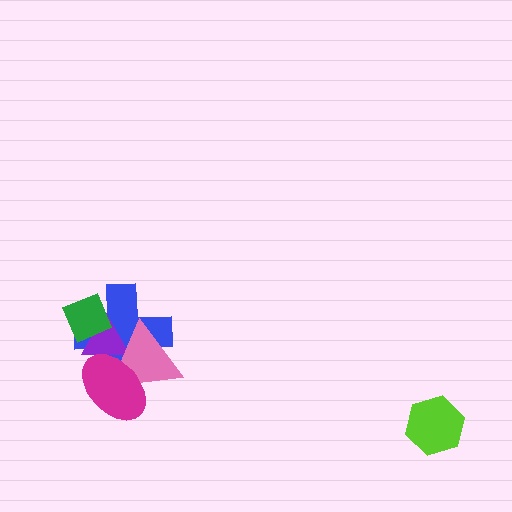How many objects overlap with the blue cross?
4 objects overlap with the blue cross.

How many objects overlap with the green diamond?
2 objects overlap with the green diamond.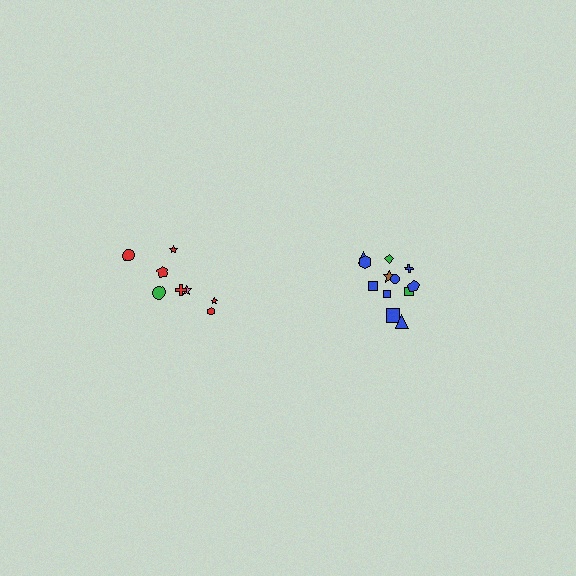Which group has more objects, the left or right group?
The right group.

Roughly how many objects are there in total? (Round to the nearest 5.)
Roughly 20 objects in total.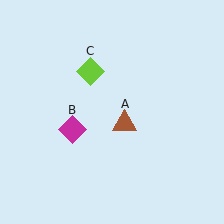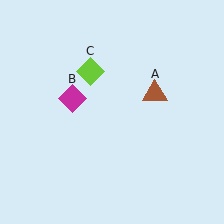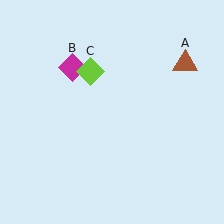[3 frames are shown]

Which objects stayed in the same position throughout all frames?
Lime diamond (object C) remained stationary.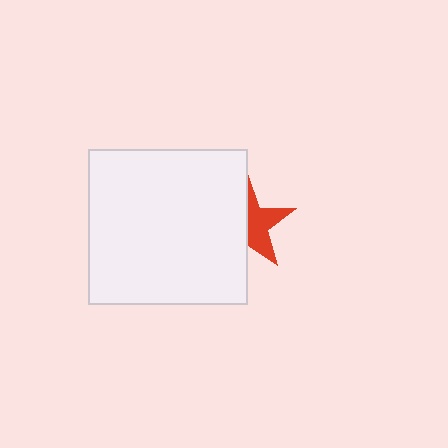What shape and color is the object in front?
The object in front is a white rectangle.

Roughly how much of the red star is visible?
About half of it is visible (roughly 51%).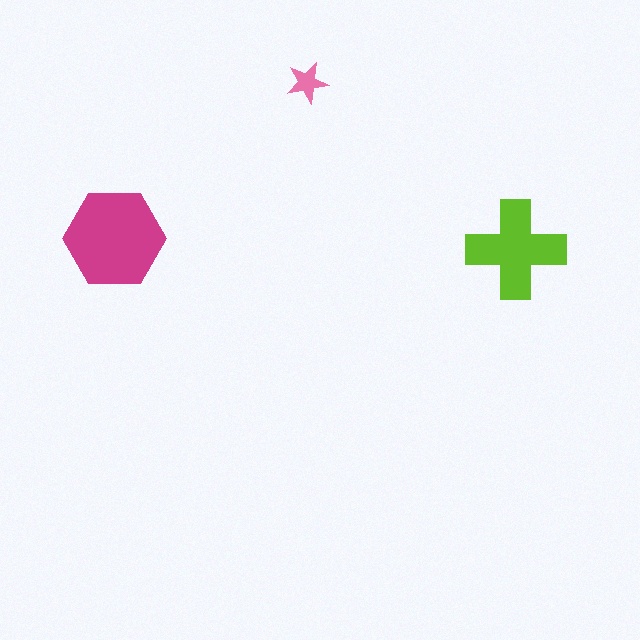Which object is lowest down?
The lime cross is bottommost.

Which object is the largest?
The magenta hexagon.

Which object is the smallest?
The pink star.